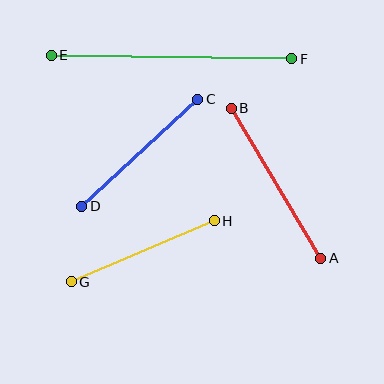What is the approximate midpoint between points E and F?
The midpoint is at approximately (171, 57) pixels.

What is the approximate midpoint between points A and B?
The midpoint is at approximately (276, 183) pixels.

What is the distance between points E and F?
The distance is approximately 241 pixels.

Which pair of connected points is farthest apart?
Points E and F are farthest apart.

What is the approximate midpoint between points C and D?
The midpoint is at approximately (140, 153) pixels.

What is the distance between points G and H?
The distance is approximately 156 pixels.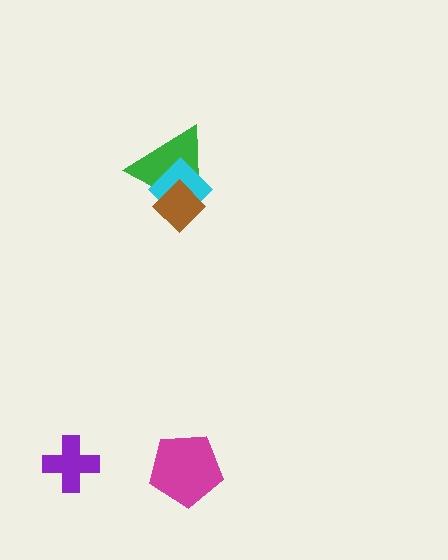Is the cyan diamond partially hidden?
Yes, it is partially covered by another shape.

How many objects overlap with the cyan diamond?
2 objects overlap with the cyan diamond.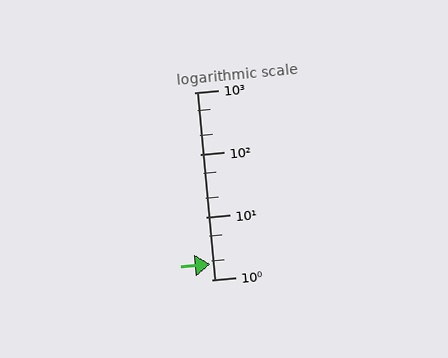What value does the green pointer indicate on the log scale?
The pointer indicates approximately 1.8.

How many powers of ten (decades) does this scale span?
The scale spans 3 decades, from 1 to 1000.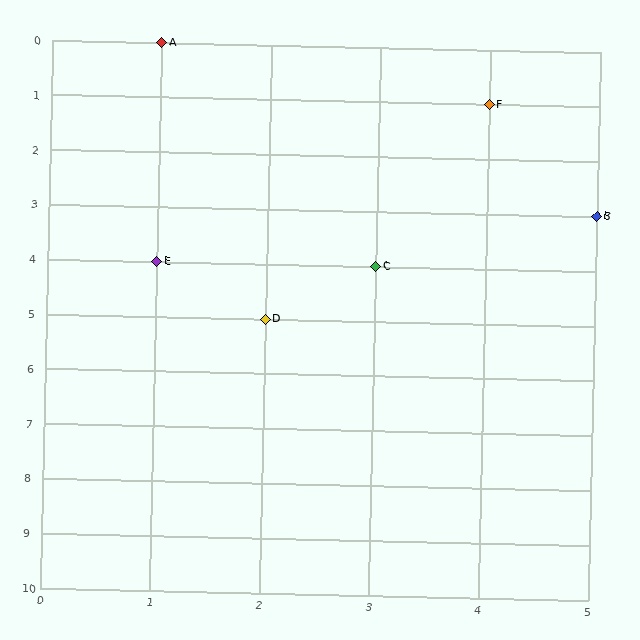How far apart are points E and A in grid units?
Points E and A are 4 rows apart.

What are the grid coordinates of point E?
Point E is at grid coordinates (1, 4).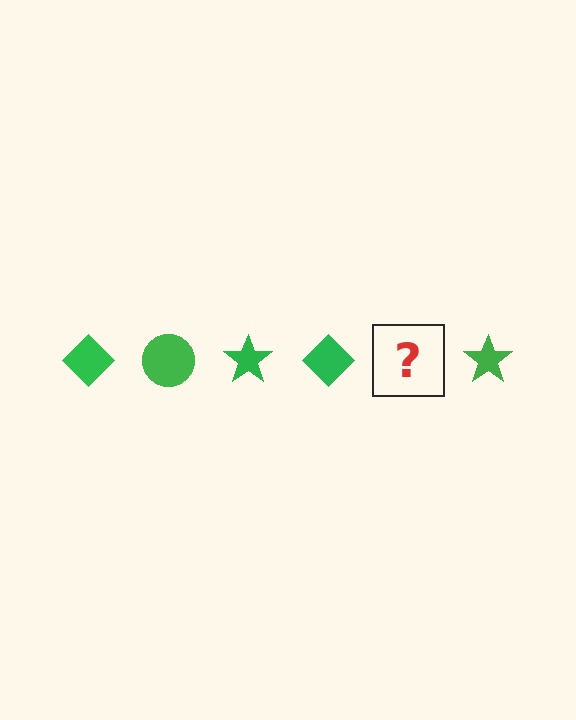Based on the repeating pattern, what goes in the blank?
The blank should be a green circle.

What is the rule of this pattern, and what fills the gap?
The rule is that the pattern cycles through diamond, circle, star shapes in green. The gap should be filled with a green circle.